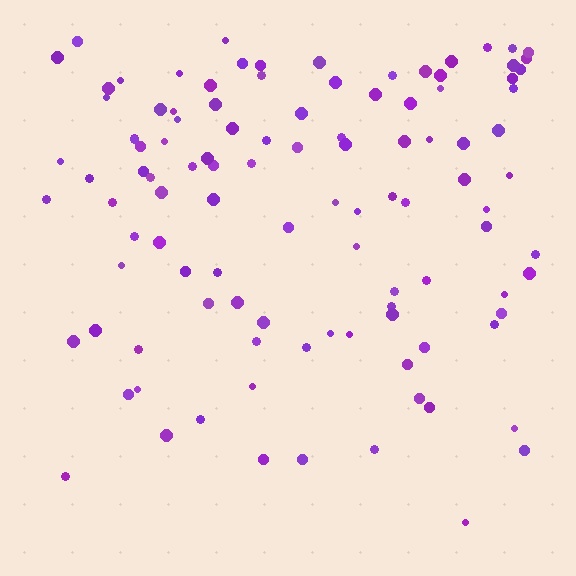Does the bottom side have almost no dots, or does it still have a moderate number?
Still a moderate number, just noticeably fewer than the top.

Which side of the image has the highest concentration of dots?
The top.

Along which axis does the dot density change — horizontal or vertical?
Vertical.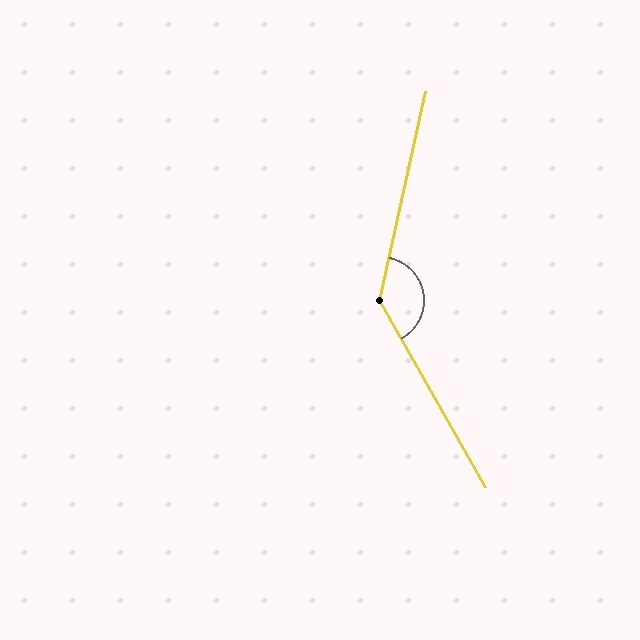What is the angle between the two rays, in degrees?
Approximately 138 degrees.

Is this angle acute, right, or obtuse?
It is obtuse.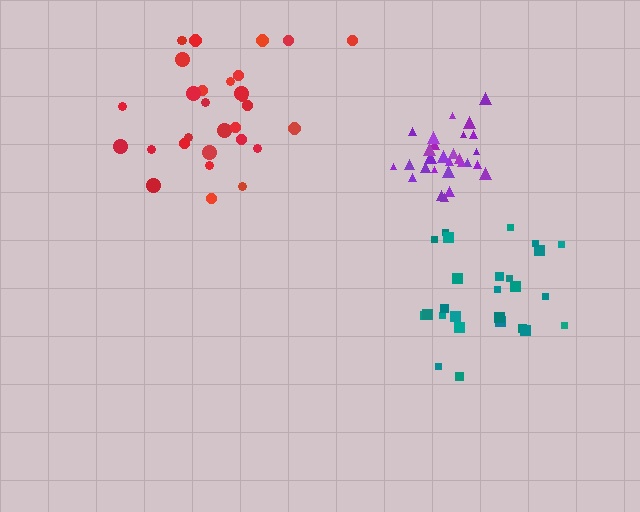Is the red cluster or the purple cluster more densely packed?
Purple.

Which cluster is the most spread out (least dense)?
Red.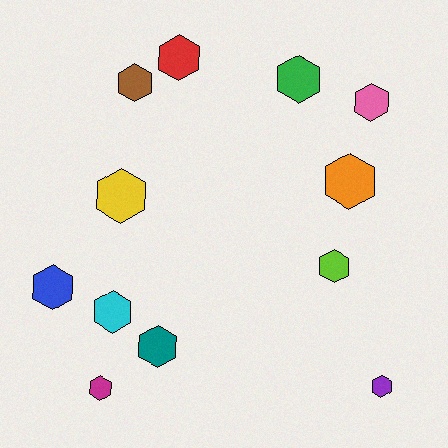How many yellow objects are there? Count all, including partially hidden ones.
There is 1 yellow object.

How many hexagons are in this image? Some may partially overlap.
There are 12 hexagons.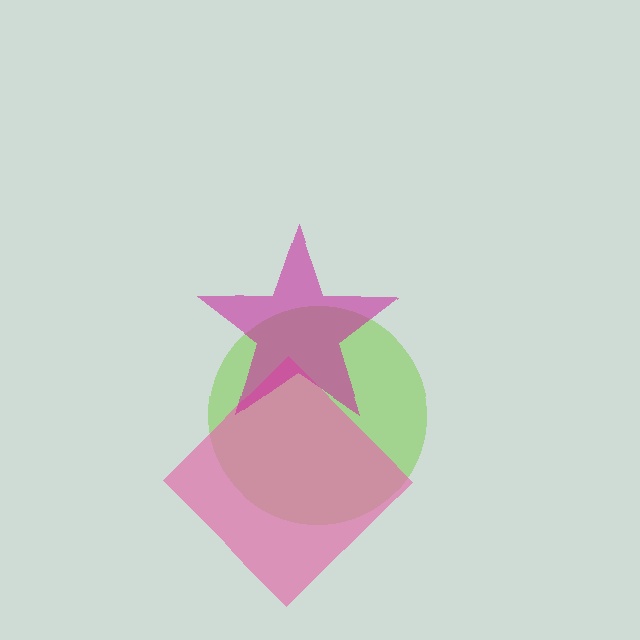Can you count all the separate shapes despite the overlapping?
Yes, there are 3 separate shapes.